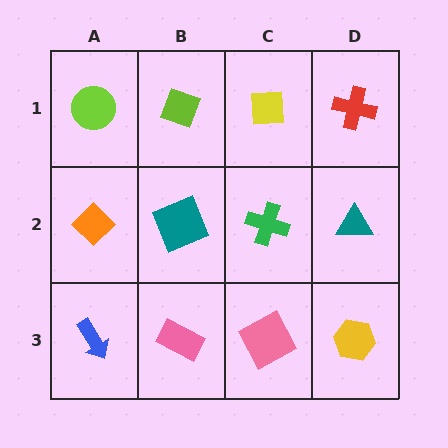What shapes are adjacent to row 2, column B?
A lime diamond (row 1, column B), a pink rectangle (row 3, column B), an orange diamond (row 2, column A), a green cross (row 2, column C).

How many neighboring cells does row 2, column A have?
3.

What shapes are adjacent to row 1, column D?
A teal triangle (row 2, column D), a yellow square (row 1, column C).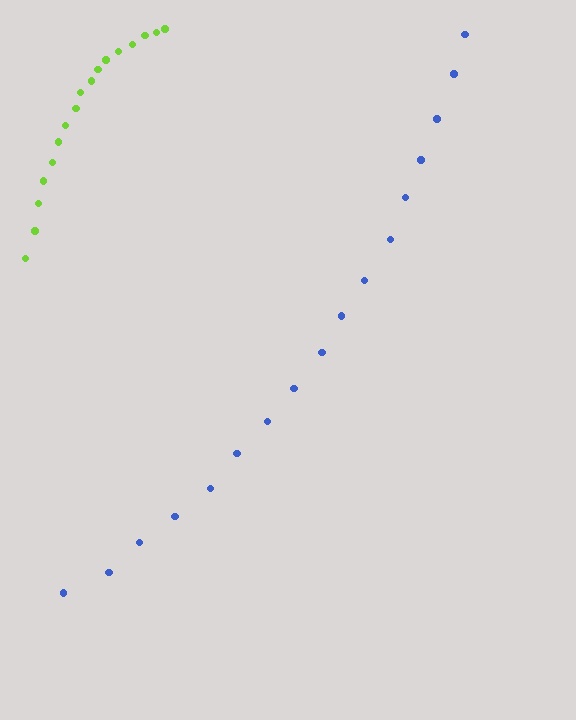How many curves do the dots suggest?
There are 2 distinct paths.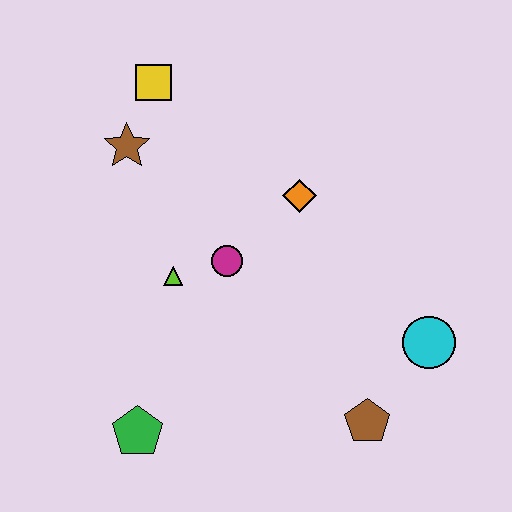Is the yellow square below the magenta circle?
No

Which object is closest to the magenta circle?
The lime triangle is closest to the magenta circle.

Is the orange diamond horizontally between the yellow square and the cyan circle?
Yes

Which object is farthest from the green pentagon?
The yellow square is farthest from the green pentagon.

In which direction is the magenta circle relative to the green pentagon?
The magenta circle is above the green pentagon.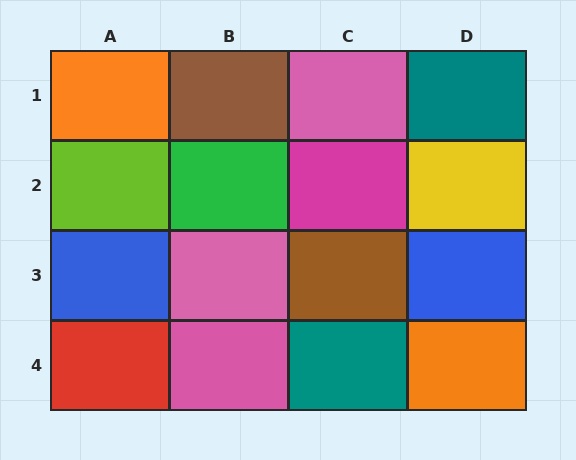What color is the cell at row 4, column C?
Teal.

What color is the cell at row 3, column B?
Pink.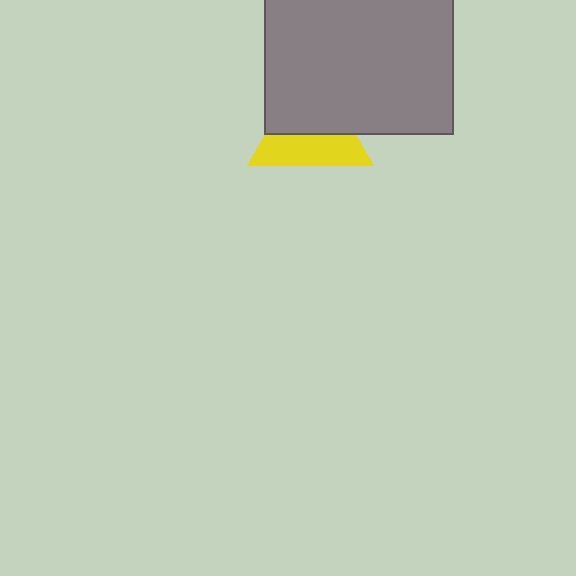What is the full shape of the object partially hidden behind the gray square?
The partially hidden object is a yellow triangle.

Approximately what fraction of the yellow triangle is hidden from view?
Roughly 53% of the yellow triangle is hidden behind the gray square.